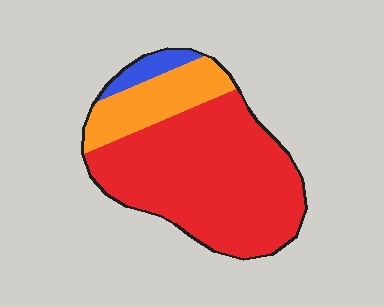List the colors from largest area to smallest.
From largest to smallest: red, orange, blue.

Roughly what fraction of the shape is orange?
Orange covers 21% of the shape.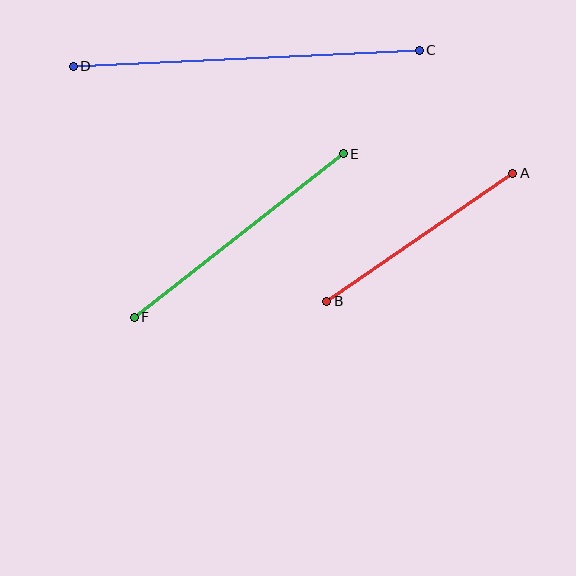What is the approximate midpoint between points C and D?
The midpoint is at approximately (246, 58) pixels.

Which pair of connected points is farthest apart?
Points C and D are farthest apart.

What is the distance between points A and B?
The distance is approximately 225 pixels.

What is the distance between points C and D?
The distance is approximately 346 pixels.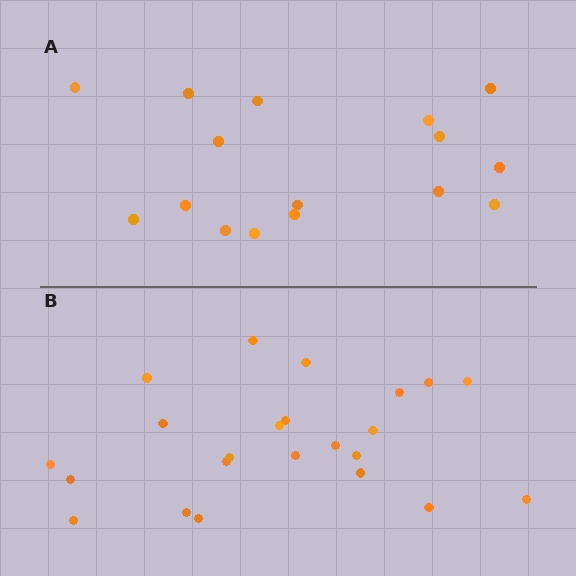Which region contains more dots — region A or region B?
Region B (the bottom region) has more dots.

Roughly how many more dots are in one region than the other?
Region B has roughly 8 or so more dots than region A.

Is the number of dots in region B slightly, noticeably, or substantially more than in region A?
Region B has noticeably more, but not dramatically so. The ratio is roughly 1.4 to 1.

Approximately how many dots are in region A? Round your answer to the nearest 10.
About 20 dots. (The exact count is 16, which rounds to 20.)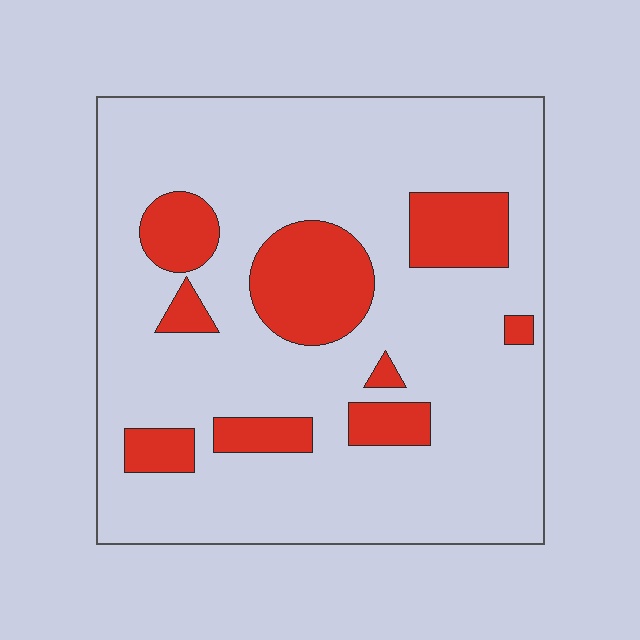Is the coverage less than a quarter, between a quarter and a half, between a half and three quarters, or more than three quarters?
Less than a quarter.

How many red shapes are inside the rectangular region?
9.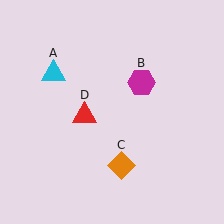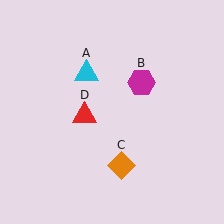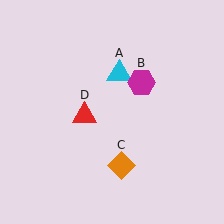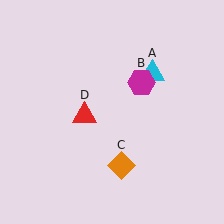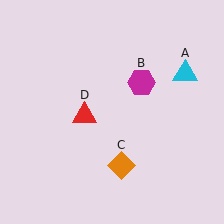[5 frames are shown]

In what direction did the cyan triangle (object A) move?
The cyan triangle (object A) moved right.